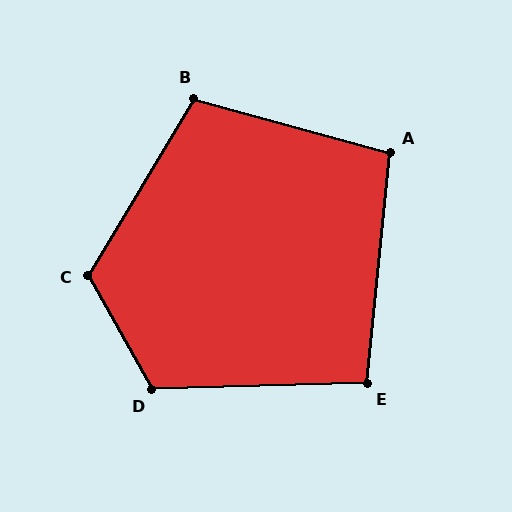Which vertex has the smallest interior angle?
E, at approximately 97 degrees.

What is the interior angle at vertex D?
Approximately 118 degrees (obtuse).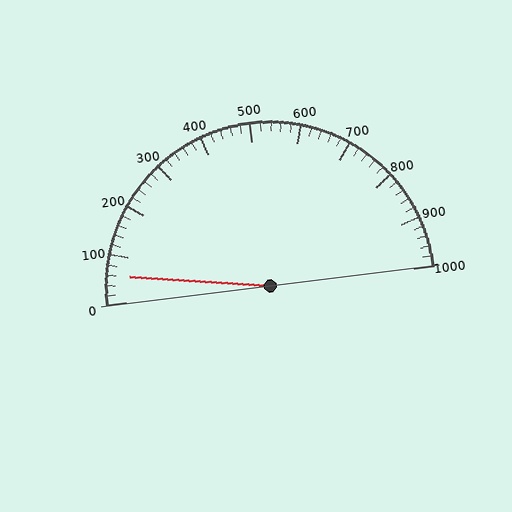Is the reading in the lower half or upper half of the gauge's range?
The reading is in the lower half of the range (0 to 1000).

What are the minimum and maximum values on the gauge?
The gauge ranges from 0 to 1000.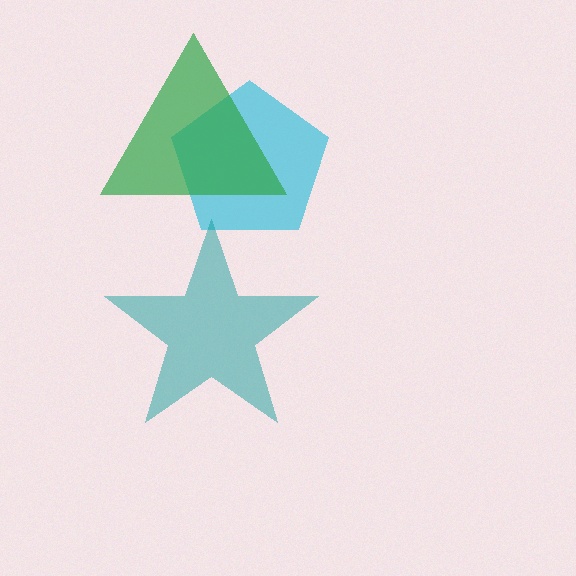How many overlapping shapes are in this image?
There are 3 overlapping shapes in the image.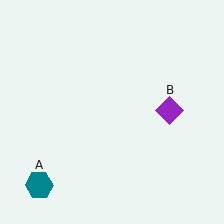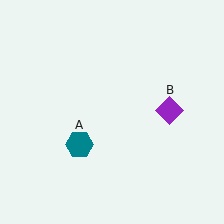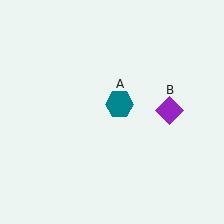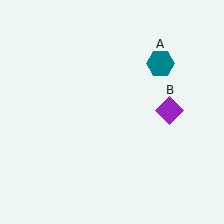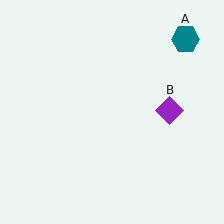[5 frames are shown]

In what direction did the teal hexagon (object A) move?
The teal hexagon (object A) moved up and to the right.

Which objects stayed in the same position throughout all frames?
Purple diamond (object B) remained stationary.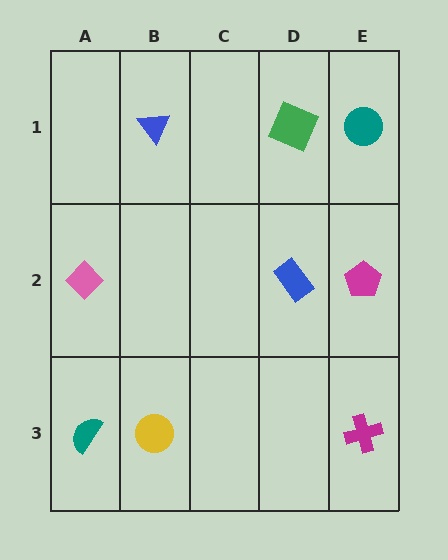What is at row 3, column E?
A magenta cross.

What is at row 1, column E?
A teal circle.